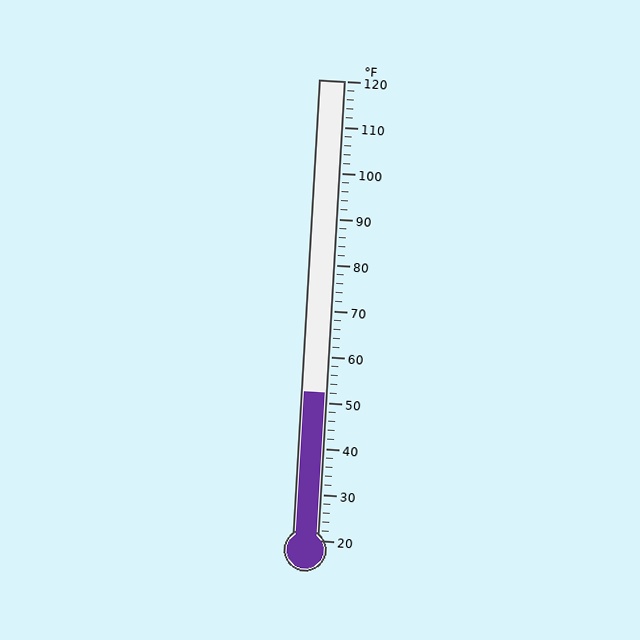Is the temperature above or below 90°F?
The temperature is below 90°F.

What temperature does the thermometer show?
The thermometer shows approximately 52°F.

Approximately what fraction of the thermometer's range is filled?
The thermometer is filled to approximately 30% of its range.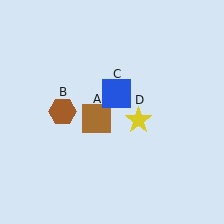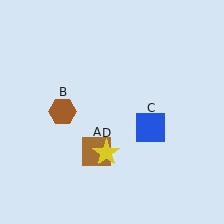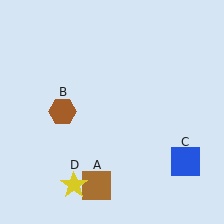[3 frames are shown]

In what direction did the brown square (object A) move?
The brown square (object A) moved down.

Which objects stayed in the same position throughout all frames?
Brown hexagon (object B) remained stationary.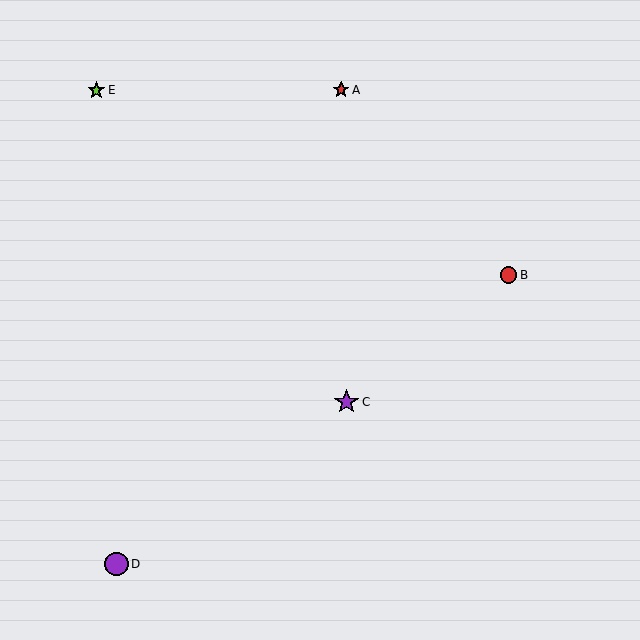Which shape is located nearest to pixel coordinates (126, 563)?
The purple circle (labeled D) at (117, 564) is nearest to that location.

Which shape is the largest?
The purple star (labeled C) is the largest.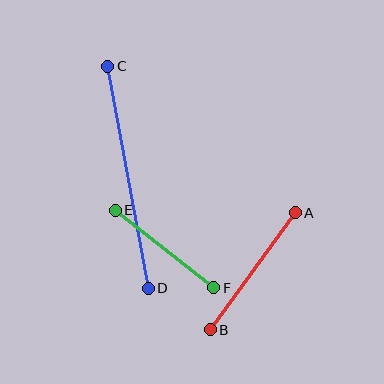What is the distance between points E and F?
The distance is approximately 126 pixels.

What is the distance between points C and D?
The distance is approximately 226 pixels.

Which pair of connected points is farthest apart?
Points C and D are farthest apart.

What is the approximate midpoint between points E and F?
The midpoint is at approximately (164, 249) pixels.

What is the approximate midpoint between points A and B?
The midpoint is at approximately (253, 271) pixels.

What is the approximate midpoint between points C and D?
The midpoint is at approximately (128, 177) pixels.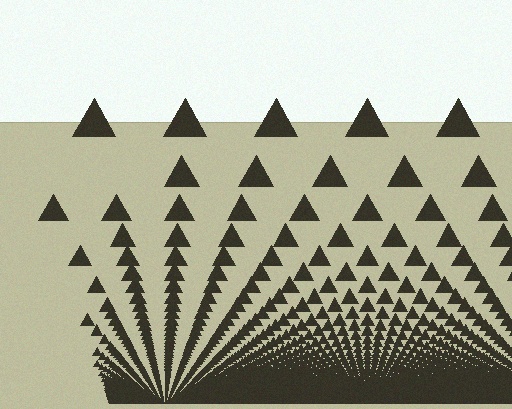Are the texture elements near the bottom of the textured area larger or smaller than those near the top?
Smaller. The gradient is inverted — elements near the bottom are smaller and denser.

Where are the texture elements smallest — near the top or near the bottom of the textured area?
Near the bottom.